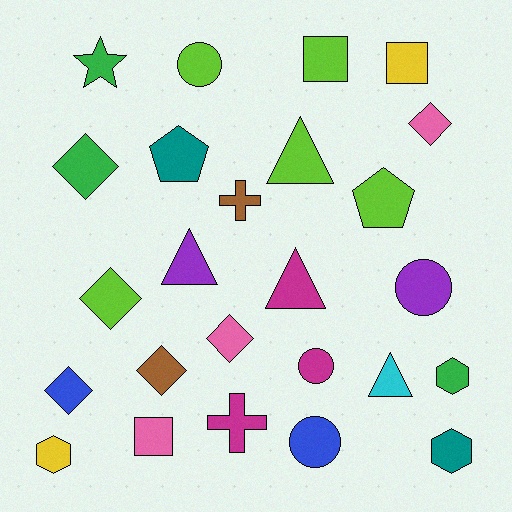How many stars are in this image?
There is 1 star.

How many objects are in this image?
There are 25 objects.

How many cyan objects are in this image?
There is 1 cyan object.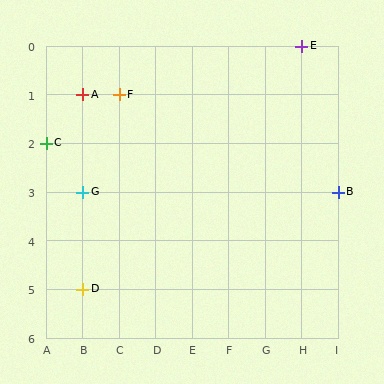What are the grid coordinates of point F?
Point F is at grid coordinates (C, 1).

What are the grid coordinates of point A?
Point A is at grid coordinates (B, 1).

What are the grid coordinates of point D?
Point D is at grid coordinates (B, 5).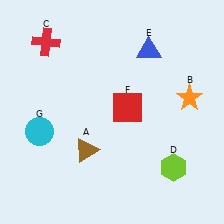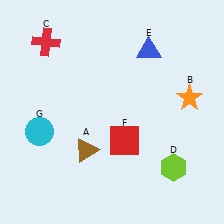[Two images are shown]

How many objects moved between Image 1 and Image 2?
1 object moved between the two images.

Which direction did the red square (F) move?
The red square (F) moved down.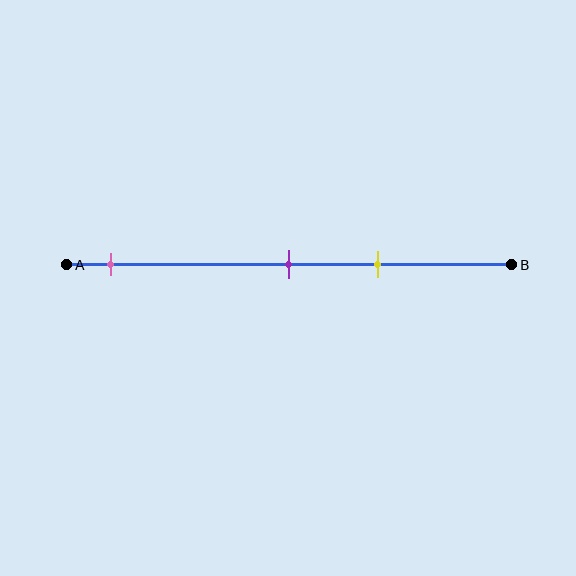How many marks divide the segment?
There are 3 marks dividing the segment.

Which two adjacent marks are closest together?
The purple and yellow marks are the closest adjacent pair.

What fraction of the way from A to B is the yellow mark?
The yellow mark is approximately 70% (0.7) of the way from A to B.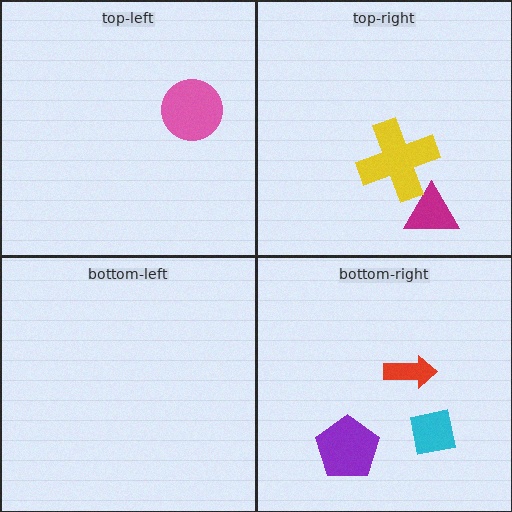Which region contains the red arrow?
The bottom-right region.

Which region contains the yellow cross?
The top-right region.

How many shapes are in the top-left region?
1.